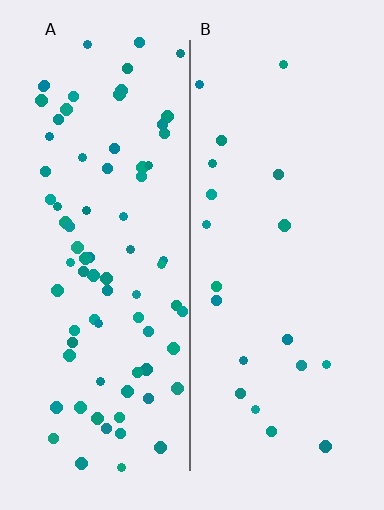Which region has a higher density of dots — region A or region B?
A (the left).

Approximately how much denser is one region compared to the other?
Approximately 3.9× — region A over region B.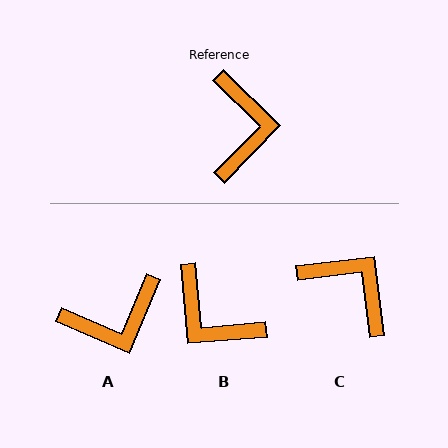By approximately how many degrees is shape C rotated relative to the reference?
Approximately 51 degrees counter-clockwise.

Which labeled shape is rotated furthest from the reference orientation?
B, about 131 degrees away.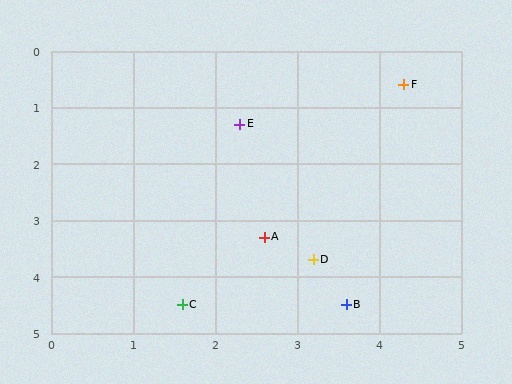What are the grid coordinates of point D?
Point D is at approximately (3.2, 3.7).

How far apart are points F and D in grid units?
Points F and D are about 3.3 grid units apart.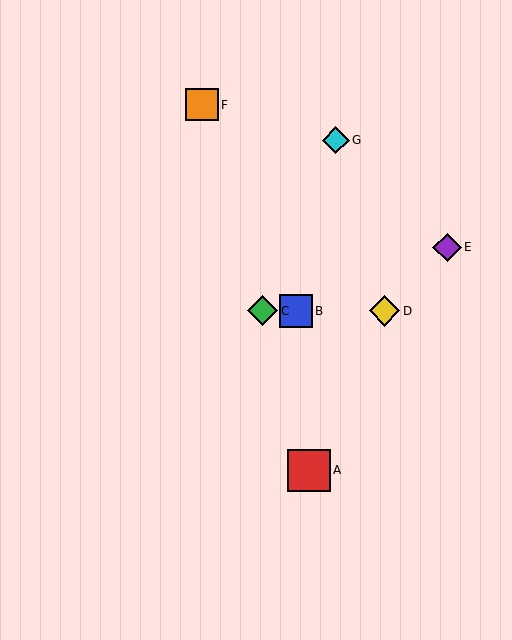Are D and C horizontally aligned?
Yes, both are at y≈311.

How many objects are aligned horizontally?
3 objects (B, C, D) are aligned horizontally.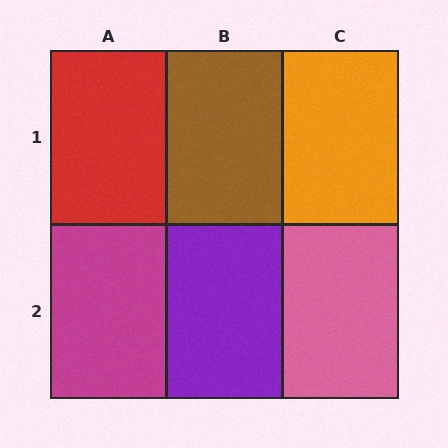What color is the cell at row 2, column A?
Magenta.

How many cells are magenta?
1 cell is magenta.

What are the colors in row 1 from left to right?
Red, brown, orange.